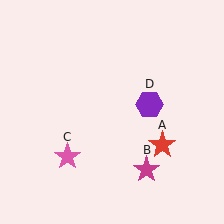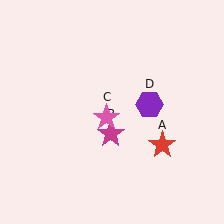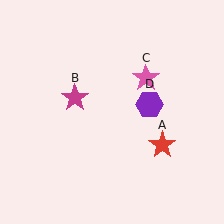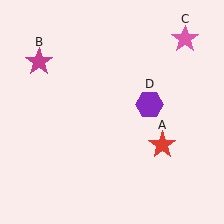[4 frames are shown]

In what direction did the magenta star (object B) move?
The magenta star (object B) moved up and to the left.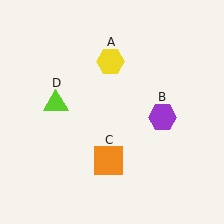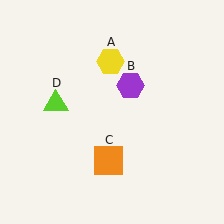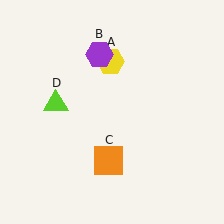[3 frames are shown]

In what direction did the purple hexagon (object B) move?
The purple hexagon (object B) moved up and to the left.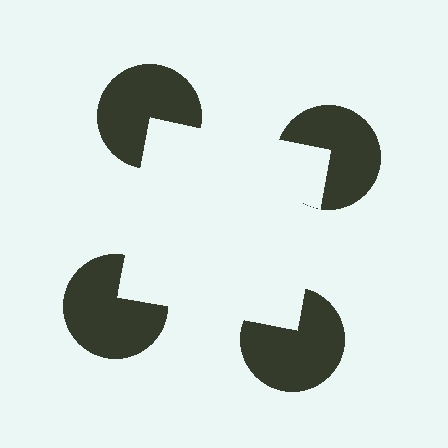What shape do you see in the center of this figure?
An illusory square — its edges are inferred from the aligned wedge cuts in the pac-man discs, not physically drawn.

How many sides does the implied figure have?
4 sides.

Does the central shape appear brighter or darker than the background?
It typically appears slightly brighter than the background, even though no actual brightness change is drawn.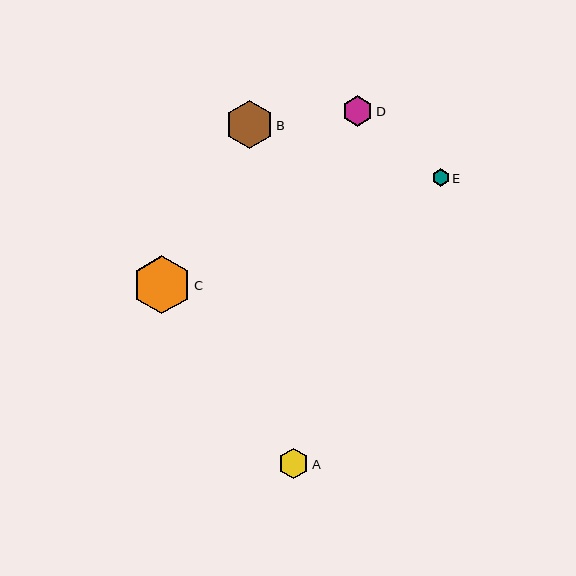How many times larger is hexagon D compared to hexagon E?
Hexagon D is approximately 1.8 times the size of hexagon E.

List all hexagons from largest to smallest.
From largest to smallest: C, B, D, A, E.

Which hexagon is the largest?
Hexagon C is the largest with a size of approximately 58 pixels.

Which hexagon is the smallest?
Hexagon E is the smallest with a size of approximately 17 pixels.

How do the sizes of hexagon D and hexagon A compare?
Hexagon D and hexagon A are approximately the same size.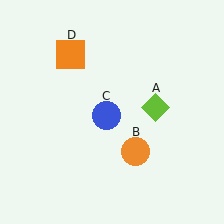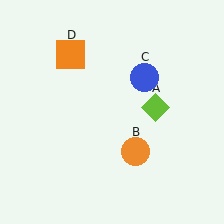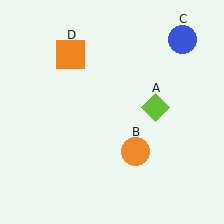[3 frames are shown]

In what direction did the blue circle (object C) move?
The blue circle (object C) moved up and to the right.